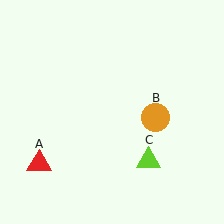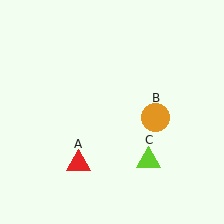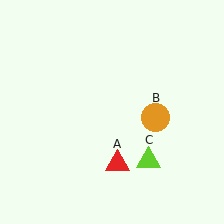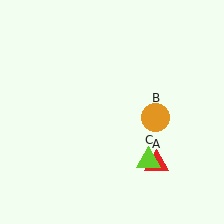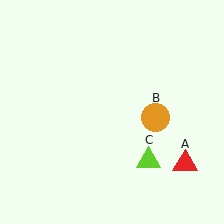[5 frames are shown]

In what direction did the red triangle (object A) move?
The red triangle (object A) moved right.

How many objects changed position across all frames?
1 object changed position: red triangle (object A).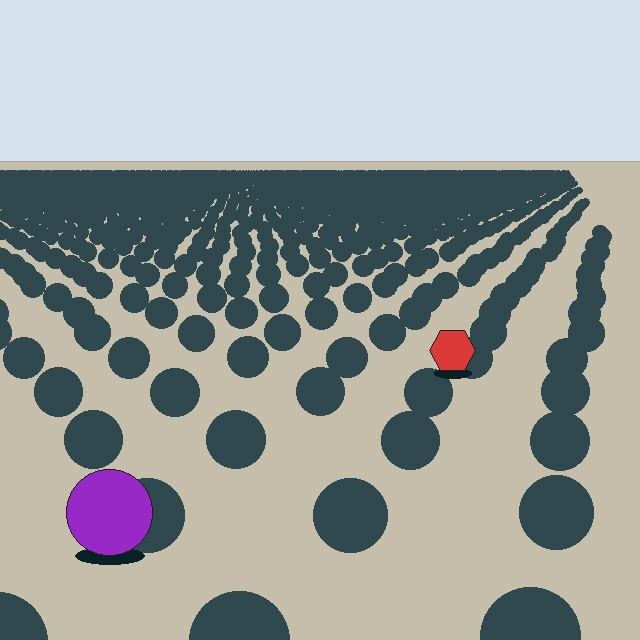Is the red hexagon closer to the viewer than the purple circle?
No. The purple circle is closer — you can tell from the texture gradient: the ground texture is coarser near it.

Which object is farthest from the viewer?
The red hexagon is farthest from the viewer. It appears smaller and the ground texture around it is denser.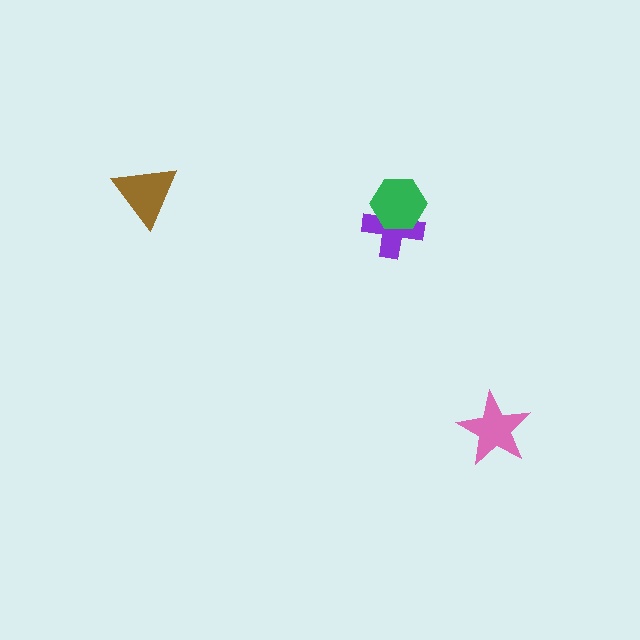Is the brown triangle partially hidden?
No, no other shape covers it.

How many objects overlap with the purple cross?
1 object overlaps with the purple cross.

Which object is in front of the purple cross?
The green hexagon is in front of the purple cross.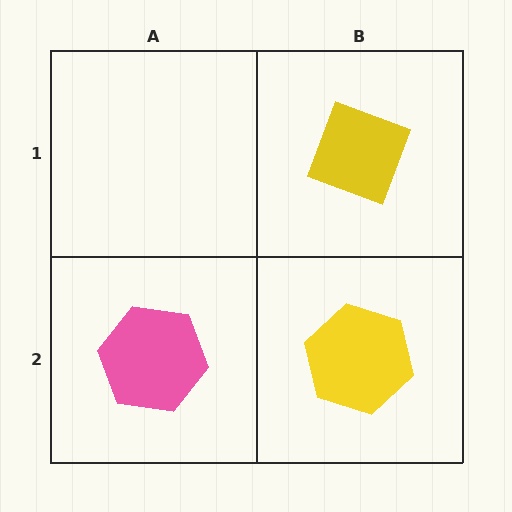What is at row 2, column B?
A yellow hexagon.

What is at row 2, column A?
A pink hexagon.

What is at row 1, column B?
A yellow diamond.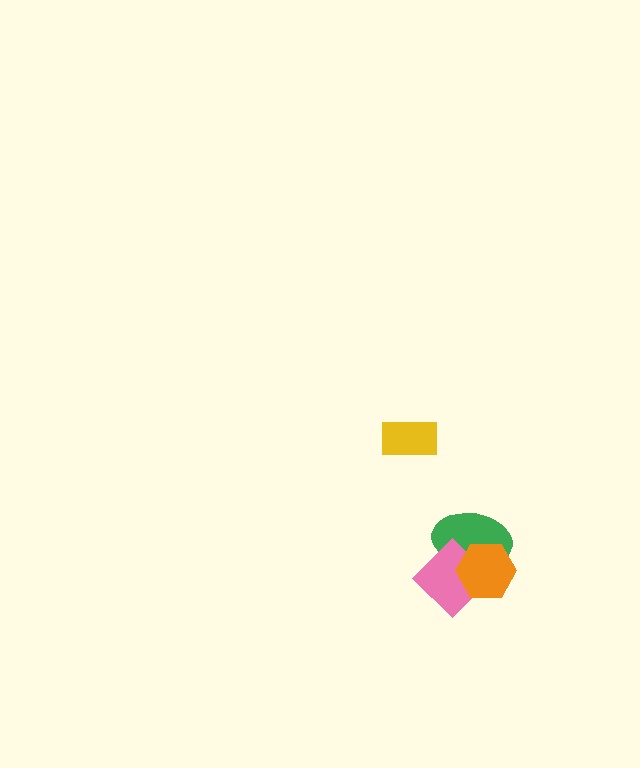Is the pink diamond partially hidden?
Yes, it is partially covered by another shape.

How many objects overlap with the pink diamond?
2 objects overlap with the pink diamond.